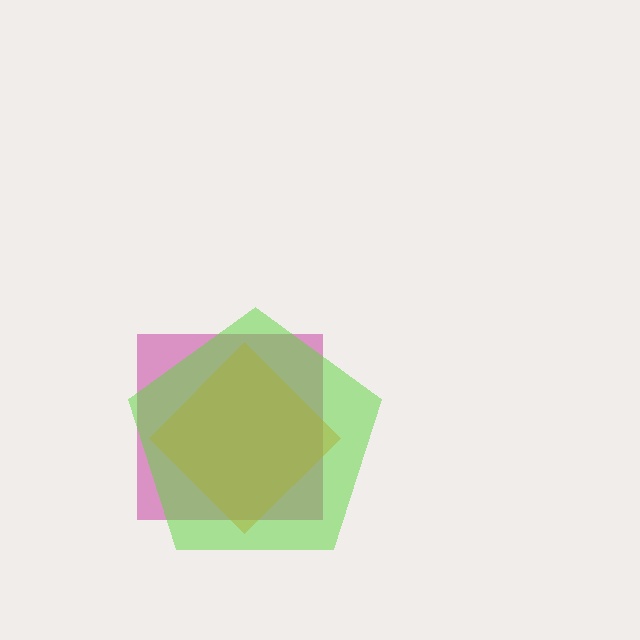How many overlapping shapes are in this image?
There are 3 overlapping shapes in the image.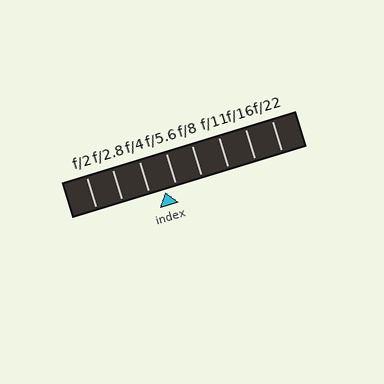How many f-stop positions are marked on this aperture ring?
There are 8 f-stop positions marked.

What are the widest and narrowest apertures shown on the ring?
The widest aperture shown is f/2 and the narrowest is f/22.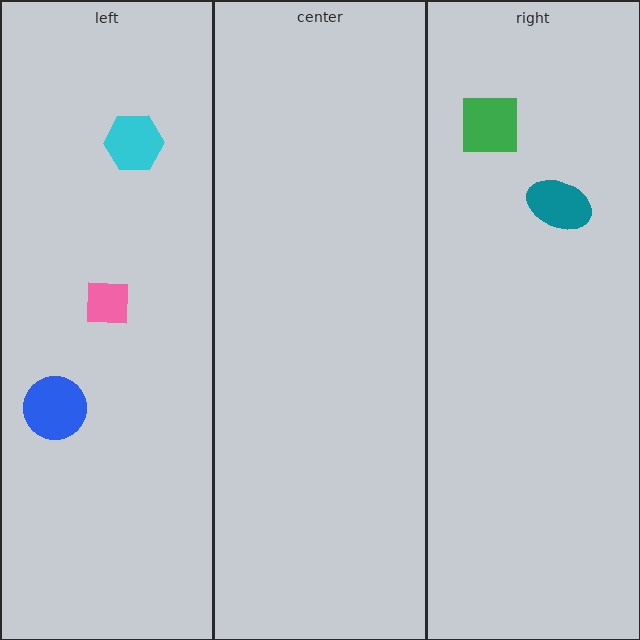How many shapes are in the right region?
2.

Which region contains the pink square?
The left region.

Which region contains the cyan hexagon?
The left region.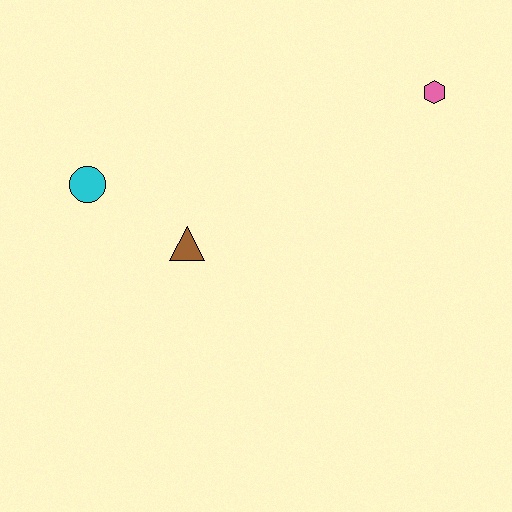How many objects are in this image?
There are 3 objects.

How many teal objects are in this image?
There are no teal objects.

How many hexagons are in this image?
There is 1 hexagon.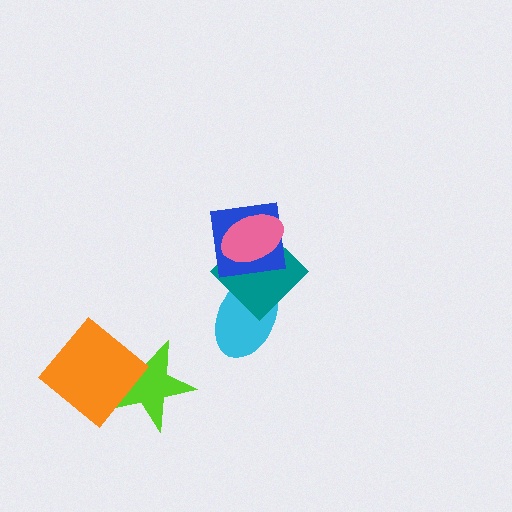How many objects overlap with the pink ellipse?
2 objects overlap with the pink ellipse.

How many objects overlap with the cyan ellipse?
1 object overlaps with the cyan ellipse.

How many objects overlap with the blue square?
2 objects overlap with the blue square.